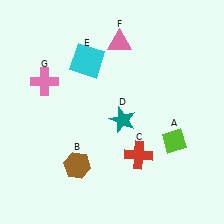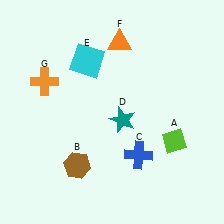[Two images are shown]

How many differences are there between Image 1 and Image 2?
There are 3 differences between the two images.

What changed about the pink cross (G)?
In Image 1, G is pink. In Image 2, it changed to orange.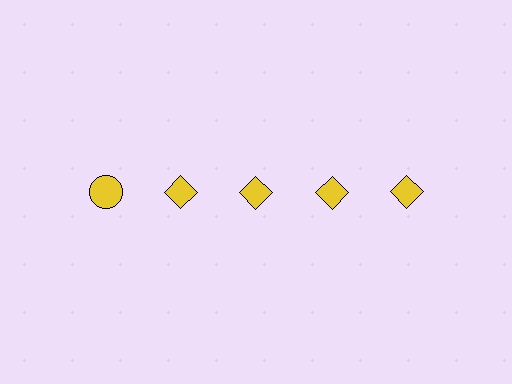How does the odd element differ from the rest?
It has a different shape: circle instead of diamond.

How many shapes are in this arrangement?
There are 5 shapes arranged in a grid pattern.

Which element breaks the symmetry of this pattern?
The yellow circle in the top row, leftmost column breaks the symmetry. All other shapes are yellow diamonds.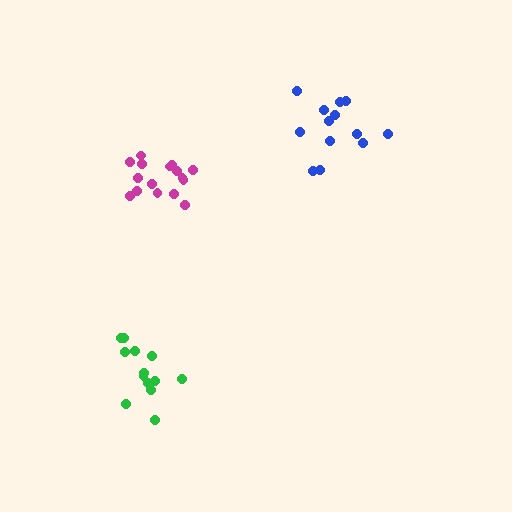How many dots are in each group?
Group 1: 13 dots, Group 2: 13 dots, Group 3: 16 dots (42 total).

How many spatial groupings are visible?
There are 3 spatial groupings.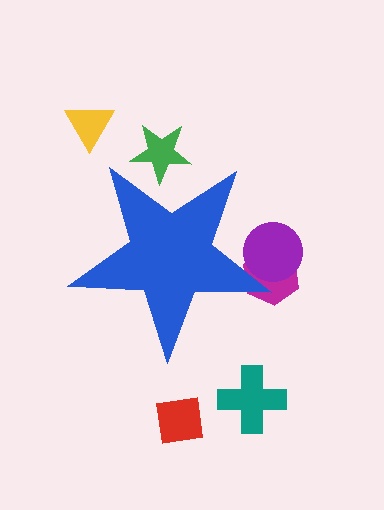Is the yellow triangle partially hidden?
No, the yellow triangle is fully visible.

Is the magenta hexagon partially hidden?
Yes, the magenta hexagon is partially hidden behind the blue star.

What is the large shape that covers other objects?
A blue star.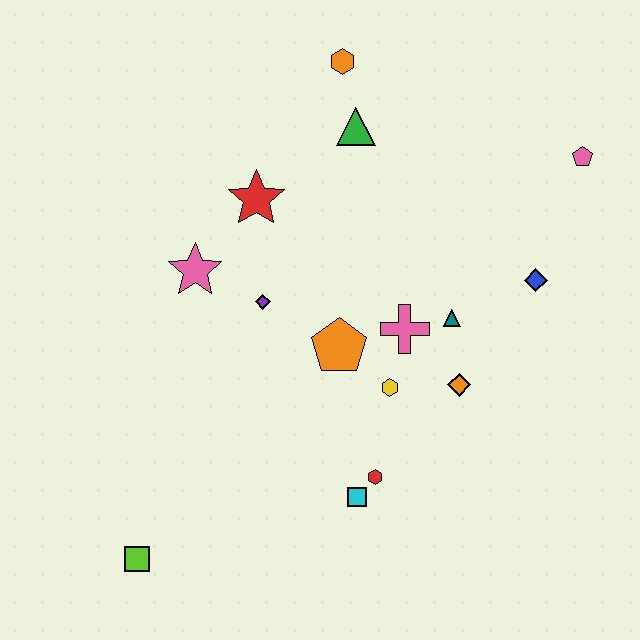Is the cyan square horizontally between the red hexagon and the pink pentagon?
No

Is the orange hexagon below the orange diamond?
No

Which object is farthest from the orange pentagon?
The pink pentagon is farthest from the orange pentagon.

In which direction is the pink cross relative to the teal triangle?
The pink cross is to the left of the teal triangle.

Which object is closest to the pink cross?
The teal triangle is closest to the pink cross.